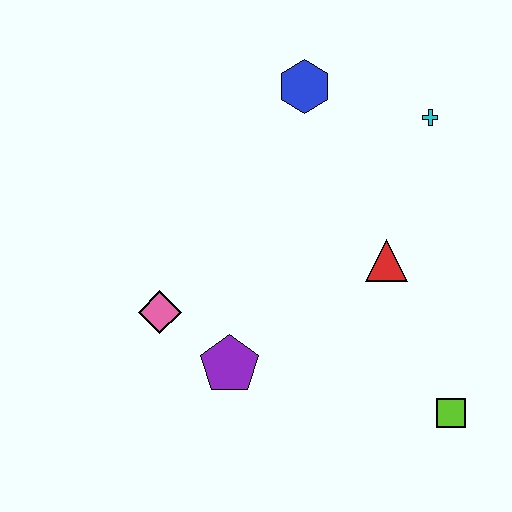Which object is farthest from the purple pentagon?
The cyan cross is farthest from the purple pentagon.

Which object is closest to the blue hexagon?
The cyan cross is closest to the blue hexagon.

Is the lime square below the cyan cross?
Yes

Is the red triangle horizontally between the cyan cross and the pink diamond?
Yes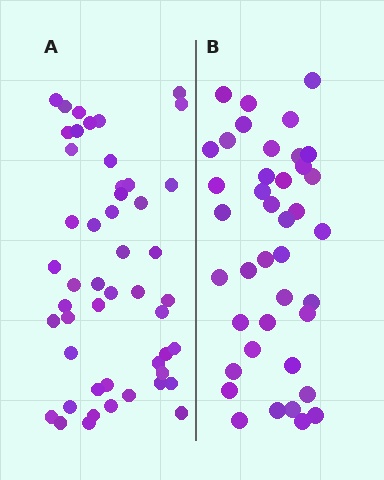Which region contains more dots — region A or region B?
Region A (the left region) has more dots.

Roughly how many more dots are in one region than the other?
Region A has roughly 8 or so more dots than region B.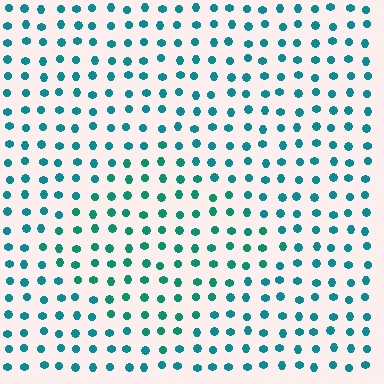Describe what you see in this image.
The image is filled with small teal elements in a uniform arrangement. A diamond-shaped region is visible where the elements are tinted to a slightly different hue, forming a subtle color boundary.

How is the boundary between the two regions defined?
The boundary is defined purely by a slight shift in hue (about 19 degrees). Spacing, size, and orientation are identical on both sides.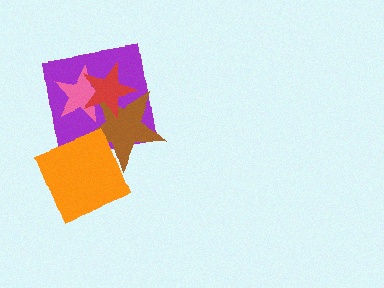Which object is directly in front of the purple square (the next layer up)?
The pink star is directly in front of the purple square.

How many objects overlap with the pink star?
3 objects overlap with the pink star.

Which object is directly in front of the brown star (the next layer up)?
The red star is directly in front of the brown star.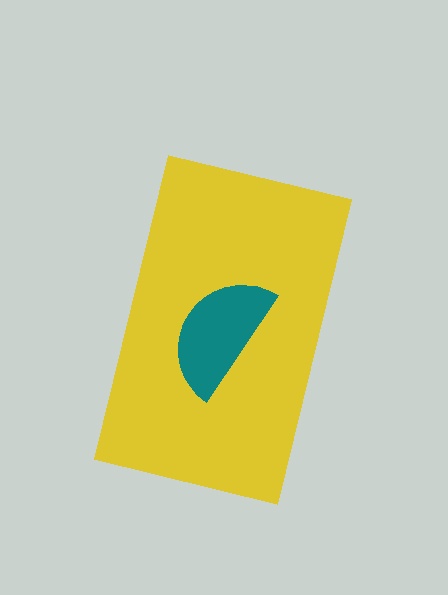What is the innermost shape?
The teal semicircle.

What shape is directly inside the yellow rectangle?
The teal semicircle.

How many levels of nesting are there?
2.